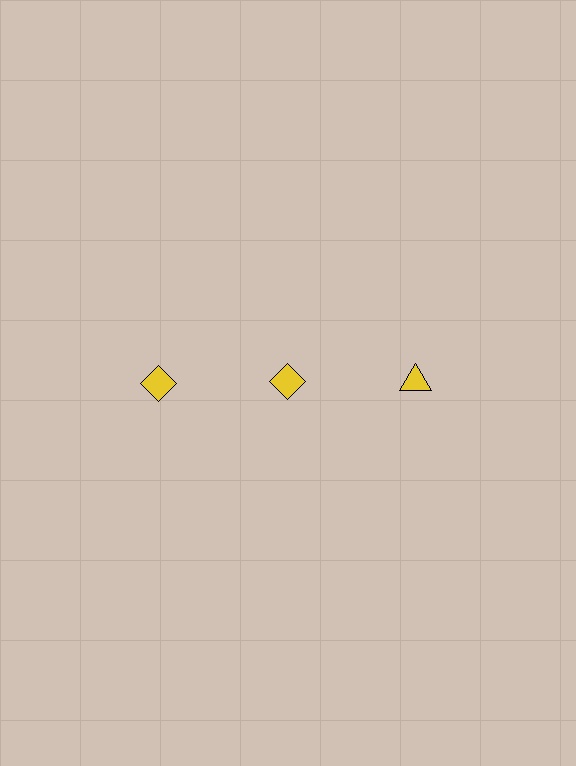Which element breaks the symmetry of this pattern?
The yellow triangle in the top row, center column breaks the symmetry. All other shapes are yellow diamonds.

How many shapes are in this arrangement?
There are 3 shapes arranged in a grid pattern.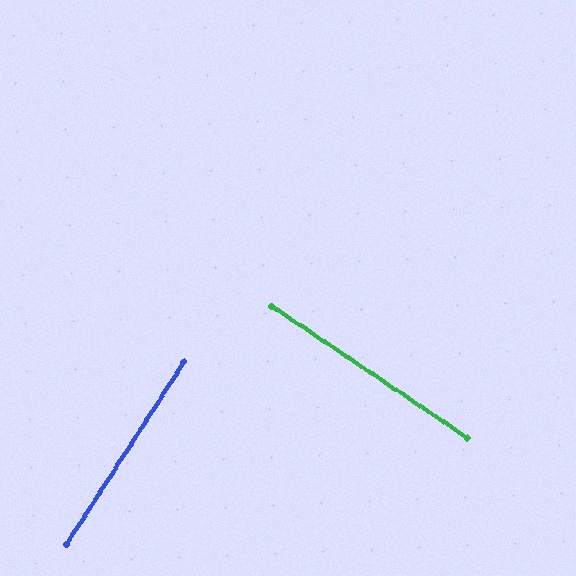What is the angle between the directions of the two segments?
Approximately 89 degrees.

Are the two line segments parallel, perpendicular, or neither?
Perpendicular — they meet at approximately 89°.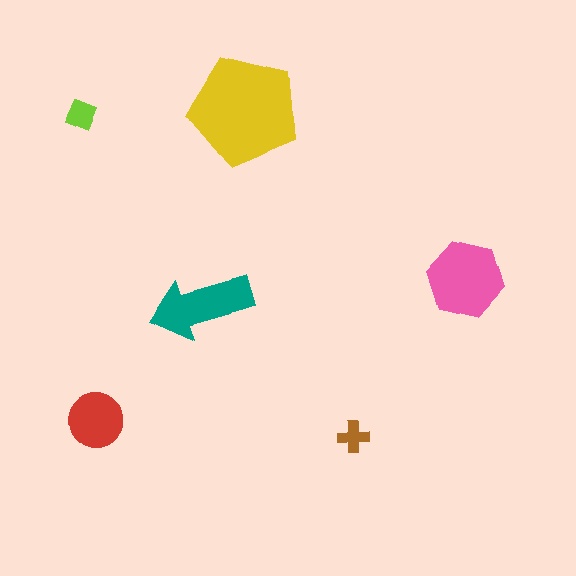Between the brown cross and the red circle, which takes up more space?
The red circle.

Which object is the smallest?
The brown cross.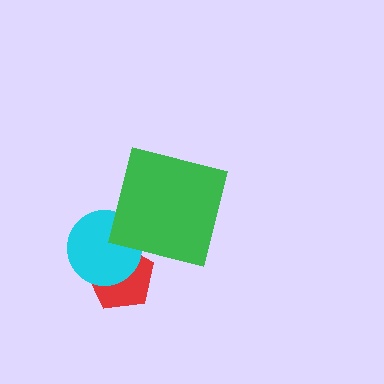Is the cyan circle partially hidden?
Yes, it is partially covered by another shape.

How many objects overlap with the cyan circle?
2 objects overlap with the cyan circle.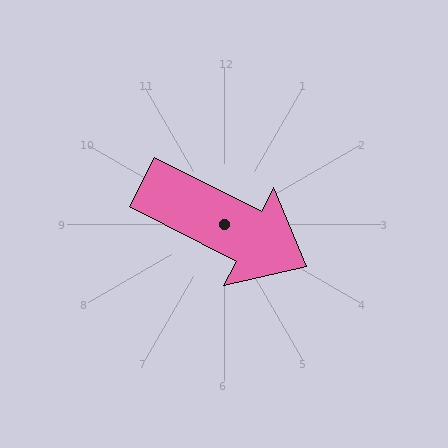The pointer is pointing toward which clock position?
Roughly 4 o'clock.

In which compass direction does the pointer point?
Southeast.